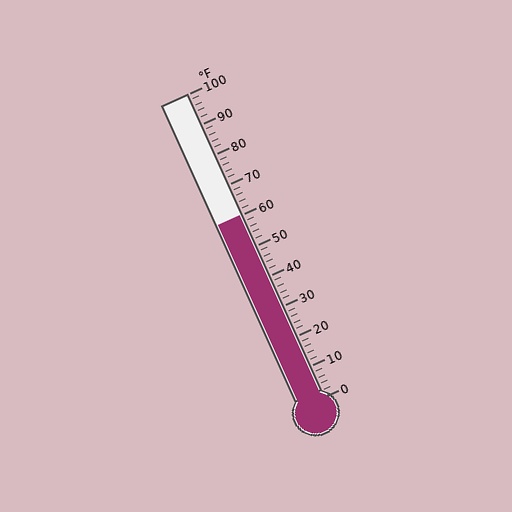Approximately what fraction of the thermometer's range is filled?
The thermometer is filled to approximately 60% of its range.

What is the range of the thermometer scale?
The thermometer scale ranges from 0°F to 100°F.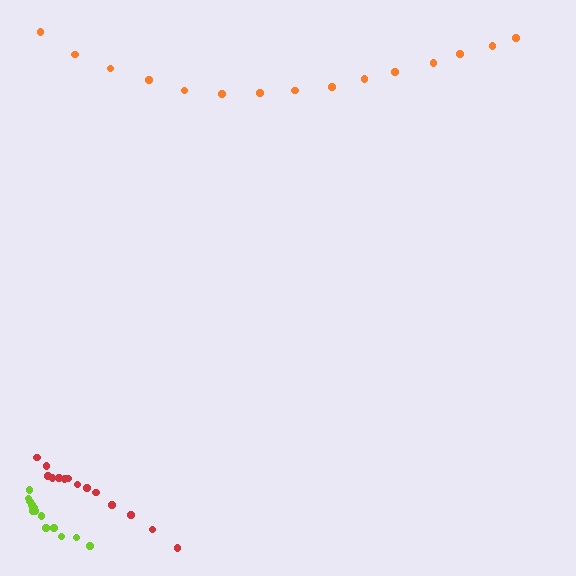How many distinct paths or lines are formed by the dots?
There are 3 distinct paths.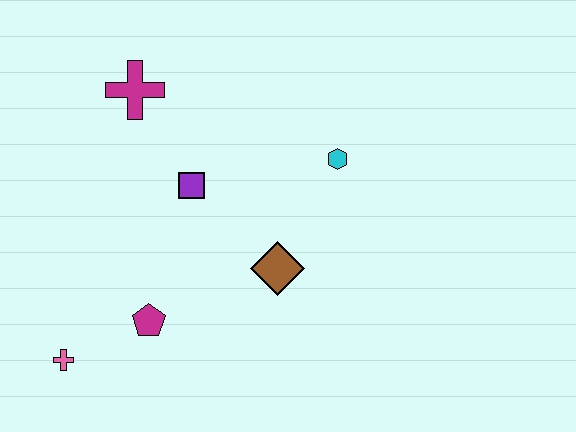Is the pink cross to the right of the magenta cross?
No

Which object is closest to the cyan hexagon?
The brown diamond is closest to the cyan hexagon.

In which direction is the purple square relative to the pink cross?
The purple square is above the pink cross.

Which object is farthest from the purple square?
The pink cross is farthest from the purple square.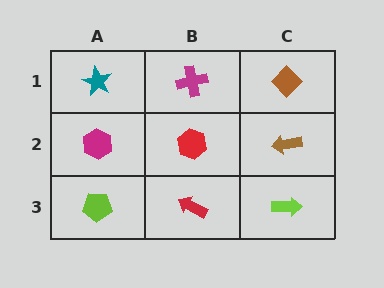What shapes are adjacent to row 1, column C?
A brown arrow (row 2, column C), a magenta cross (row 1, column B).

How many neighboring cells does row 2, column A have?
3.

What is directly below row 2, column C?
A lime arrow.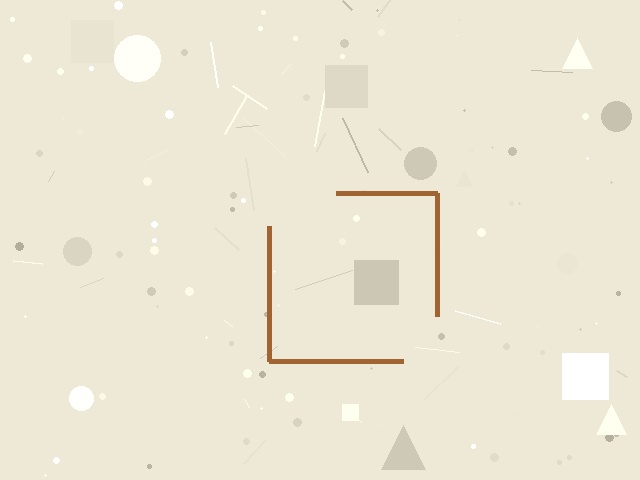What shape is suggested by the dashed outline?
The dashed outline suggests a square.